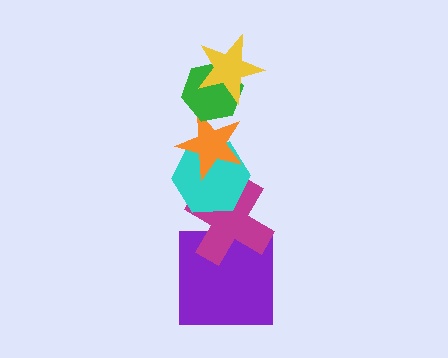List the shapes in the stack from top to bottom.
From top to bottom: the yellow star, the green hexagon, the orange star, the cyan hexagon, the magenta cross, the purple square.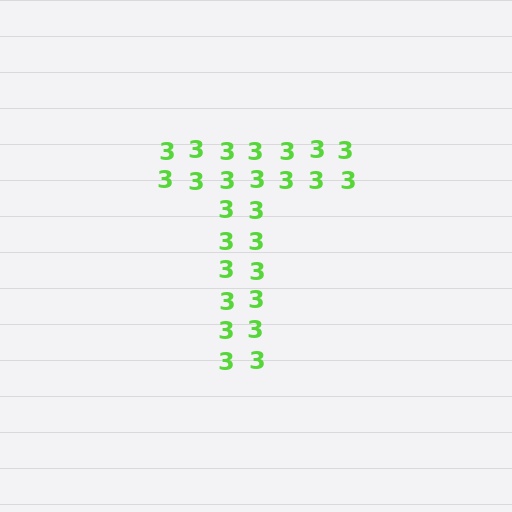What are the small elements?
The small elements are digit 3's.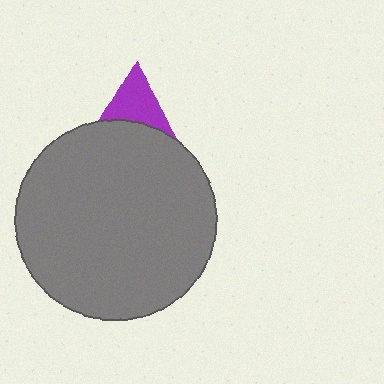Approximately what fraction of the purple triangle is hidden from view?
Roughly 51% of the purple triangle is hidden behind the gray circle.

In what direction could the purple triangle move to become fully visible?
The purple triangle could move up. That would shift it out from behind the gray circle entirely.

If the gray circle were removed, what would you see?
You would see the complete purple triangle.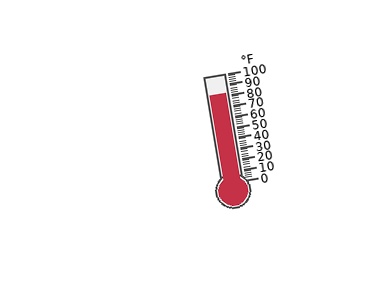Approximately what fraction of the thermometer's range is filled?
The thermometer is filled to approximately 80% of its range.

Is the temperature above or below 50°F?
The temperature is above 50°F.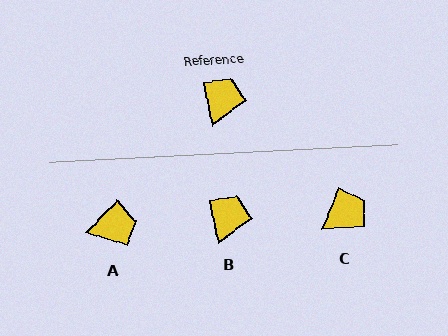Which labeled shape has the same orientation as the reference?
B.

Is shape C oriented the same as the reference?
No, it is off by about 33 degrees.